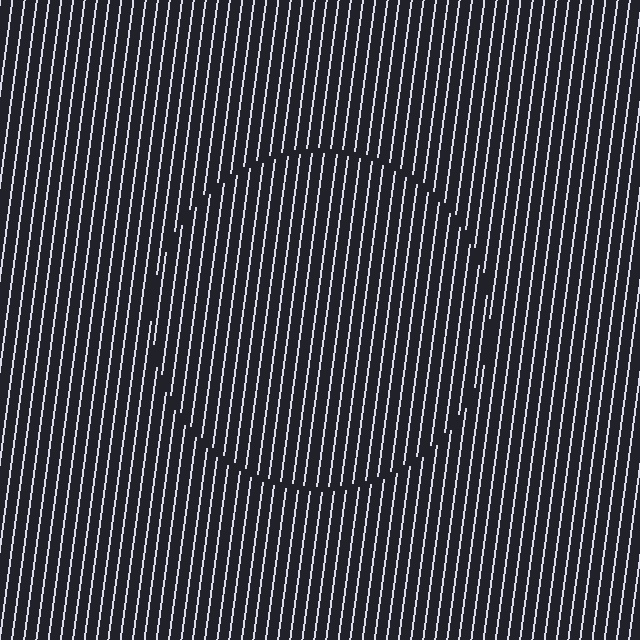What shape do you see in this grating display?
An illusory circle. The interior of the shape contains the same grating, shifted by half a period — the contour is defined by the phase discontinuity where line-ends from the inner and outer gratings abut.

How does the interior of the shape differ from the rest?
The interior of the shape contains the same grating, shifted by half a period — the contour is defined by the phase discontinuity where line-ends from the inner and outer gratings abut.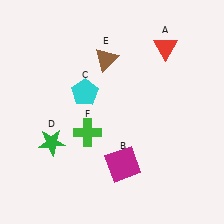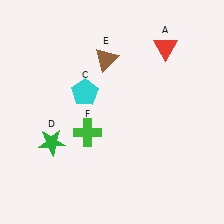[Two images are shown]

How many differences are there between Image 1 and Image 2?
There is 1 difference between the two images.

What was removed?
The magenta square (B) was removed in Image 2.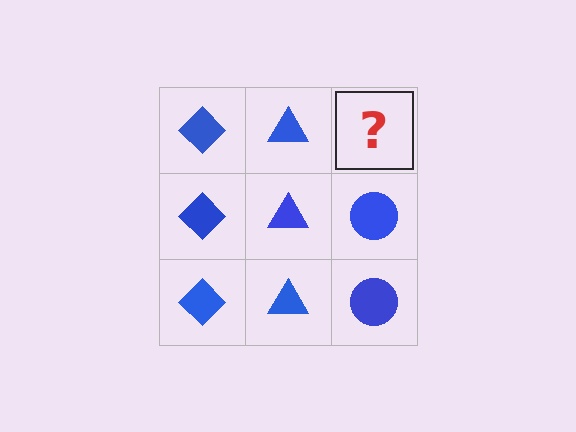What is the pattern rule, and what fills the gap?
The rule is that each column has a consistent shape. The gap should be filled with a blue circle.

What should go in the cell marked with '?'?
The missing cell should contain a blue circle.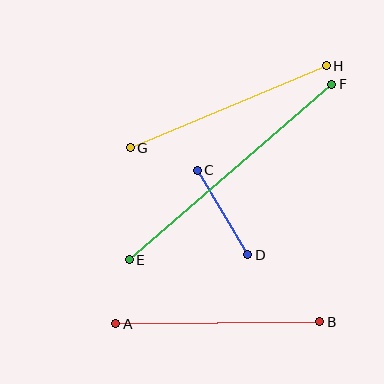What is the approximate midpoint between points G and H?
The midpoint is at approximately (228, 107) pixels.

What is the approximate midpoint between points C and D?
The midpoint is at approximately (223, 212) pixels.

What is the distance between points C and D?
The distance is approximately 99 pixels.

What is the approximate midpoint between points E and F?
The midpoint is at approximately (230, 172) pixels.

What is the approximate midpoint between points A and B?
The midpoint is at approximately (218, 323) pixels.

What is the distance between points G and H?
The distance is approximately 212 pixels.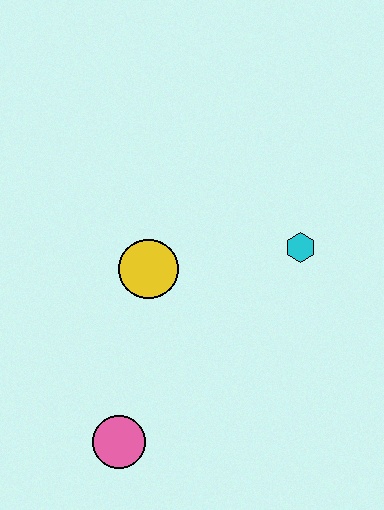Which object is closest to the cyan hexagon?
The yellow circle is closest to the cyan hexagon.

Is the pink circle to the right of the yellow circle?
No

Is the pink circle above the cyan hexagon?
No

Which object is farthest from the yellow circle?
The pink circle is farthest from the yellow circle.